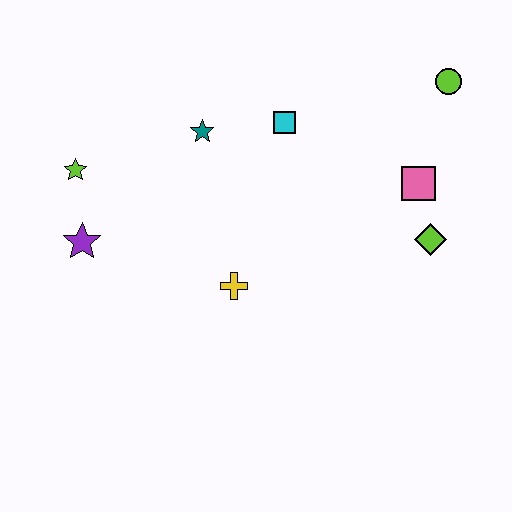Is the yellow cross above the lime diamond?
No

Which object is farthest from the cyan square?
The purple star is farthest from the cyan square.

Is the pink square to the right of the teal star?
Yes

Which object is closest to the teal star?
The cyan square is closest to the teal star.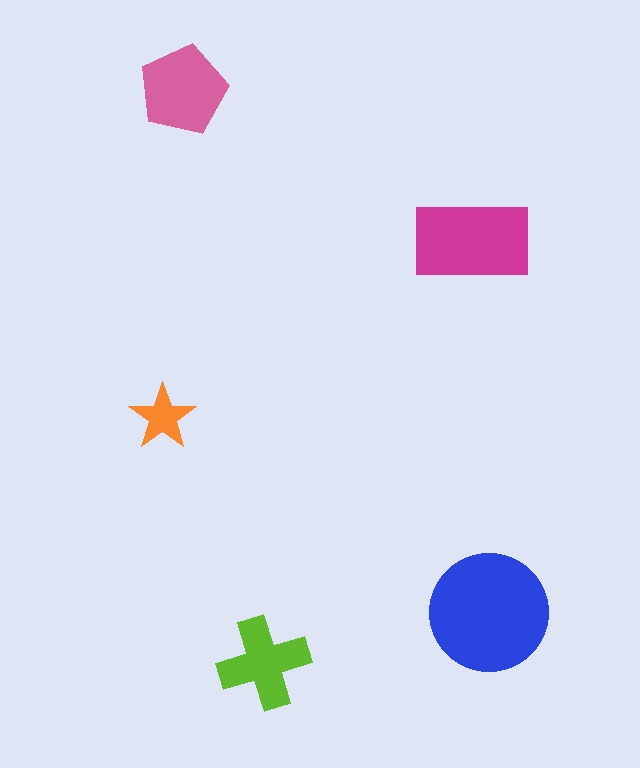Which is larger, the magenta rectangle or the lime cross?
The magenta rectangle.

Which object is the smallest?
The orange star.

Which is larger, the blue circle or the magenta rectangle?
The blue circle.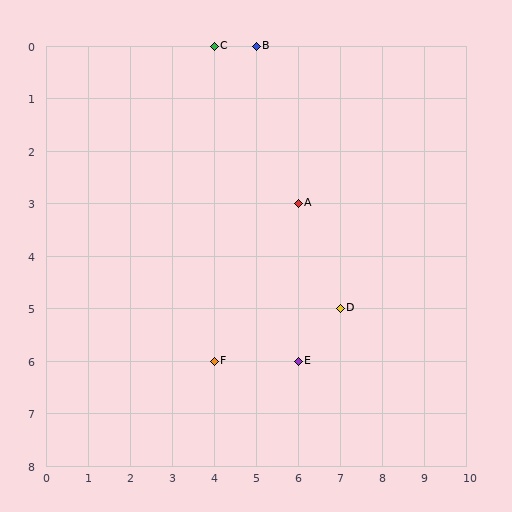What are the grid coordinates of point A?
Point A is at grid coordinates (6, 3).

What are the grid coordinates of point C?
Point C is at grid coordinates (4, 0).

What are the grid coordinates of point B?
Point B is at grid coordinates (5, 0).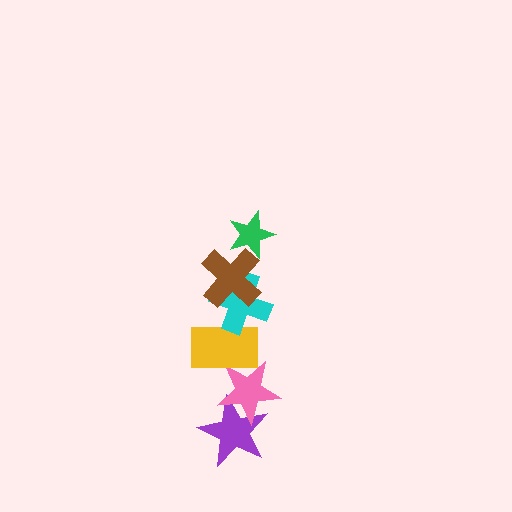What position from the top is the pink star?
The pink star is 5th from the top.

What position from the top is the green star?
The green star is 1st from the top.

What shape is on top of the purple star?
The pink star is on top of the purple star.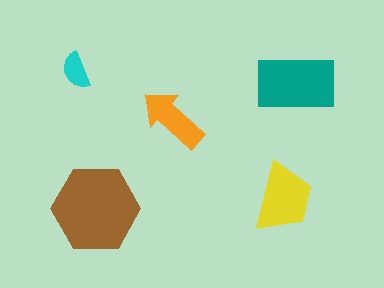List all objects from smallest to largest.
The cyan semicircle, the orange arrow, the yellow trapezoid, the teal rectangle, the brown hexagon.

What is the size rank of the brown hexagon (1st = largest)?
1st.